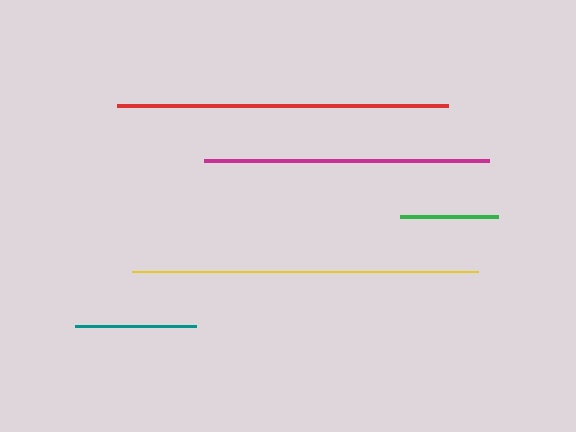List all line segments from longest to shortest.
From longest to shortest: yellow, red, magenta, teal, green.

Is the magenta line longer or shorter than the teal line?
The magenta line is longer than the teal line.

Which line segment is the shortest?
The green line is the shortest at approximately 99 pixels.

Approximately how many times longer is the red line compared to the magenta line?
The red line is approximately 1.2 times the length of the magenta line.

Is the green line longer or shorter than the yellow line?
The yellow line is longer than the green line.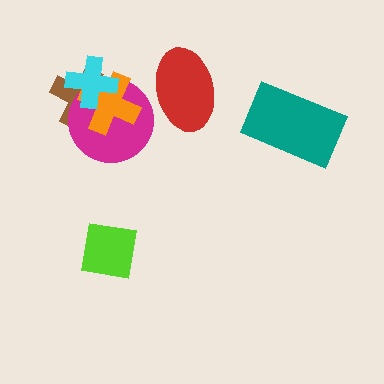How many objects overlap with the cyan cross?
3 objects overlap with the cyan cross.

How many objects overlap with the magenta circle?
3 objects overlap with the magenta circle.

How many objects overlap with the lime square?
0 objects overlap with the lime square.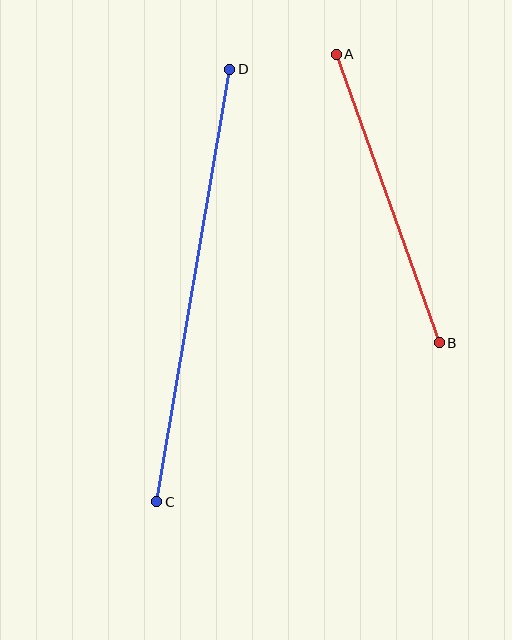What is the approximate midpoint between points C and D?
The midpoint is at approximately (193, 285) pixels.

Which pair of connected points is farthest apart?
Points C and D are farthest apart.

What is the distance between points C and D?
The distance is approximately 438 pixels.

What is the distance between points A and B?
The distance is approximately 306 pixels.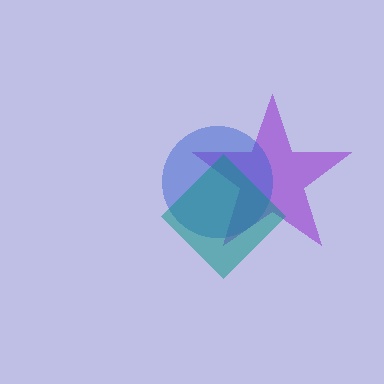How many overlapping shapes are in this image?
There are 3 overlapping shapes in the image.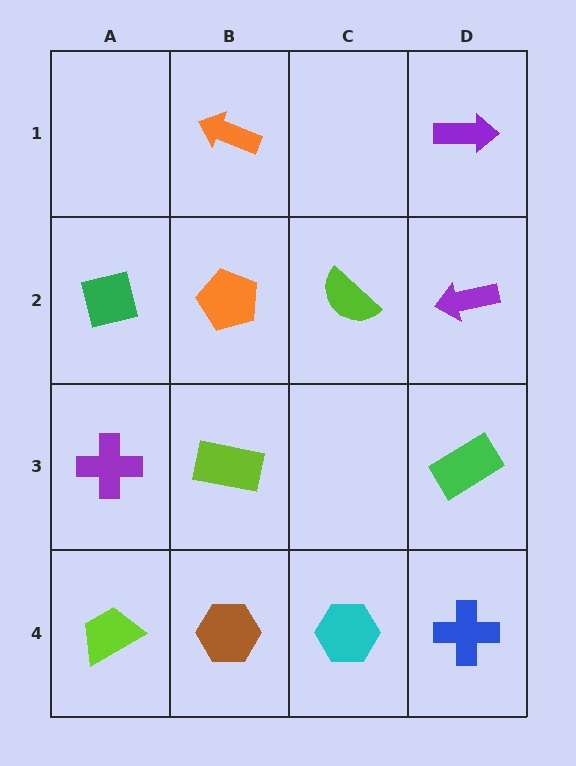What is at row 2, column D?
A purple arrow.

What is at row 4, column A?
A lime trapezoid.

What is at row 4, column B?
A brown hexagon.